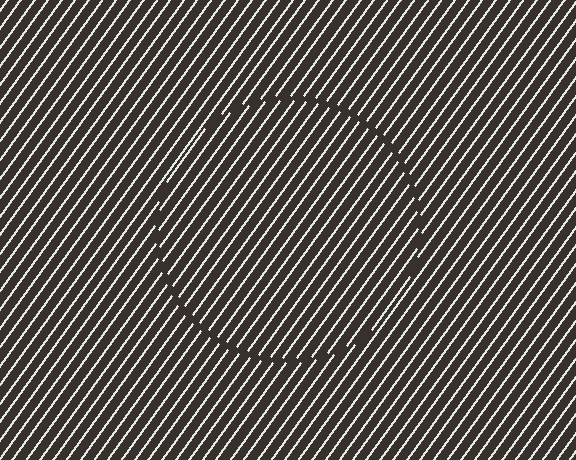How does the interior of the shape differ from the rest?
The interior of the shape contains the same grating, shifted by half a period — the contour is defined by the phase discontinuity where line-ends from the inner and outer gratings abut.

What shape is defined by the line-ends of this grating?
An illusory circle. The interior of the shape contains the same grating, shifted by half a period — the contour is defined by the phase discontinuity where line-ends from the inner and outer gratings abut.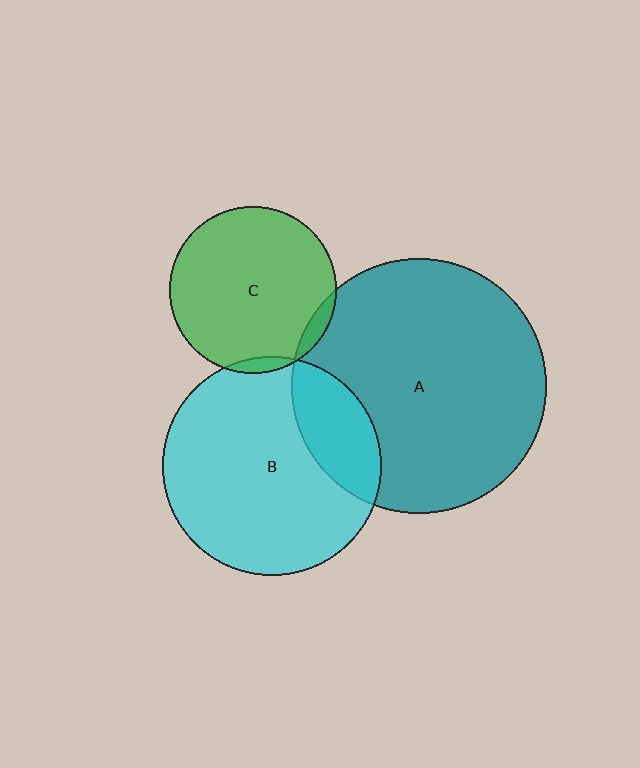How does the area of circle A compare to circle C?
Approximately 2.3 times.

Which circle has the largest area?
Circle A (teal).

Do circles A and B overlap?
Yes.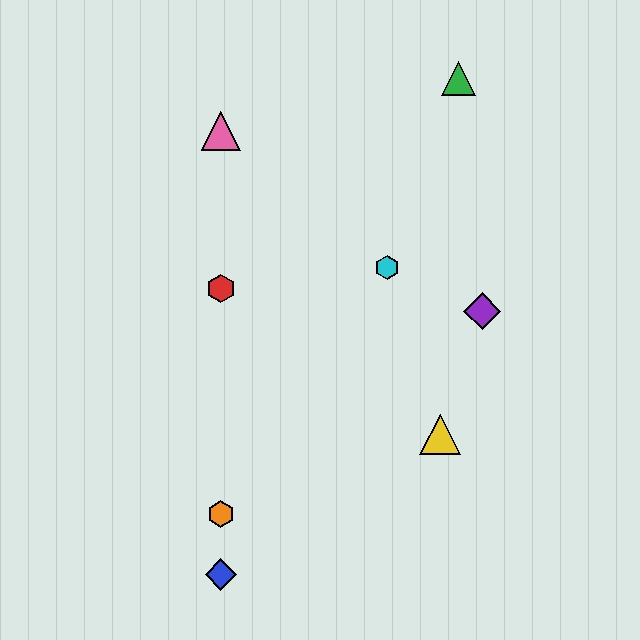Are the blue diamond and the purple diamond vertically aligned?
No, the blue diamond is at x≈221 and the purple diamond is at x≈482.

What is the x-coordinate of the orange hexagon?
The orange hexagon is at x≈221.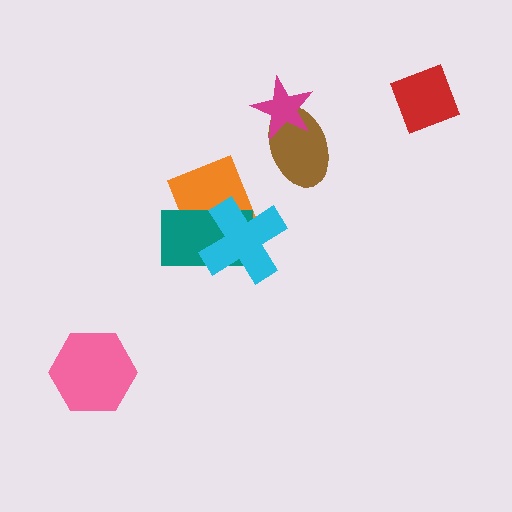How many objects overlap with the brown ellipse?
1 object overlaps with the brown ellipse.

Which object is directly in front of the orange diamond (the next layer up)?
The teal rectangle is directly in front of the orange diamond.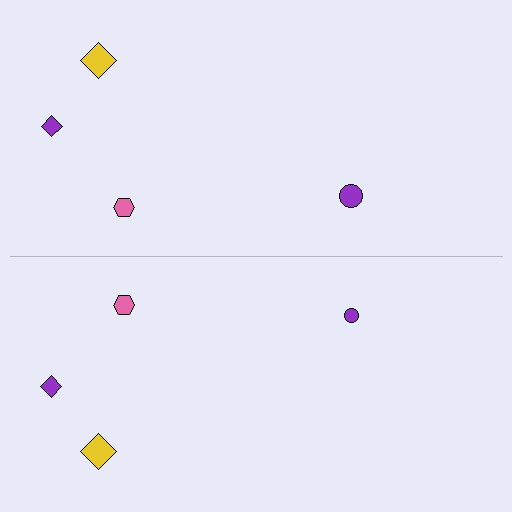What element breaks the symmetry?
The purple circle on the bottom side has a different size than its mirror counterpart.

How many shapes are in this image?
There are 8 shapes in this image.